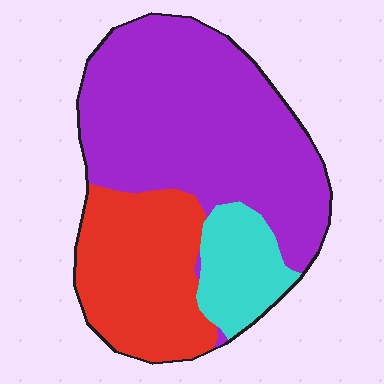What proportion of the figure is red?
Red covers roughly 30% of the figure.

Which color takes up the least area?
Cyan, at roughly 15%.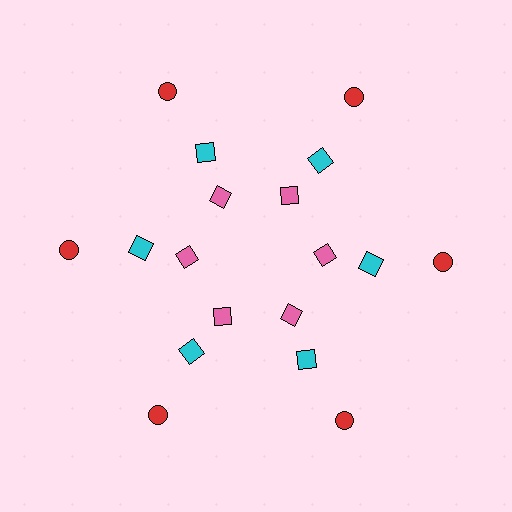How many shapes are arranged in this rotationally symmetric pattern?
There are 18 shapes, arranged in 6 groups of 3.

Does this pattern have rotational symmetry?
Yes, this pattern has 6-fold rotational symmetry. It looks the same after rotating 60 degrees around the center.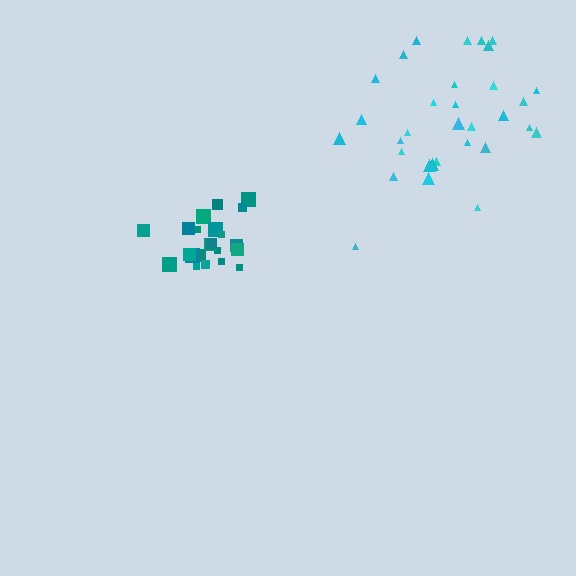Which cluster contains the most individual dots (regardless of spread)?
Cyan (32).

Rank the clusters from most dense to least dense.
teal, cyan.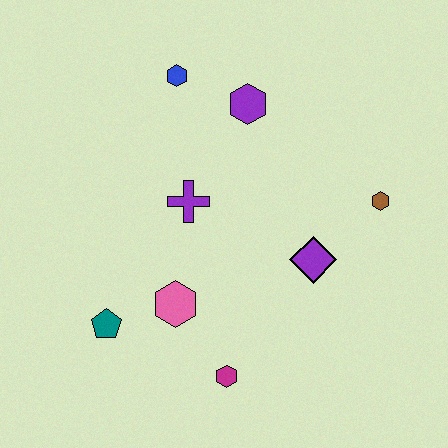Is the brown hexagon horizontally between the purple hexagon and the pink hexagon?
No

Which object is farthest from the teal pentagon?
The brown hexagon is farthest from the teal pentagon.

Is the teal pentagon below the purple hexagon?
Yes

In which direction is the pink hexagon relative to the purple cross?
The pink hexagon is below the purple cross.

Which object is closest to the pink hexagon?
The teal pentagon is closest to the pink hexagon.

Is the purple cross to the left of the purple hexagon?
Yes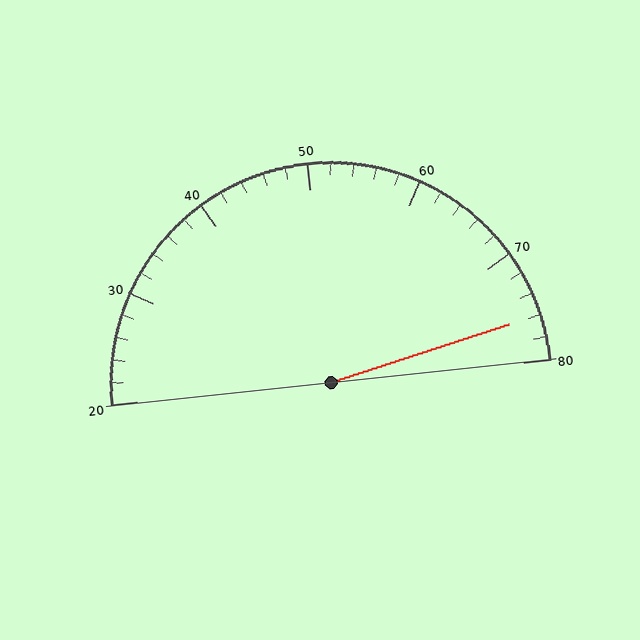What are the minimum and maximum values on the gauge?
The gauge ranges from 20 to 80.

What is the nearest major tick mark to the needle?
The nearest major tick mark is 80.